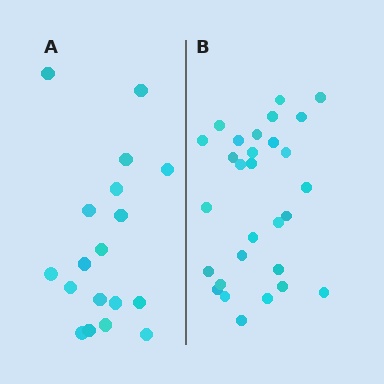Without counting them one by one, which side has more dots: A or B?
Region B (the right region) has more dots.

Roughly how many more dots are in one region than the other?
Region B has roughly 12 or so more dots than region A.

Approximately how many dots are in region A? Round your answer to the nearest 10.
About 20 dots. (The exact count is 18, which rounds to 20.)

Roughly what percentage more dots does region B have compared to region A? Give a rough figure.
About 60% more.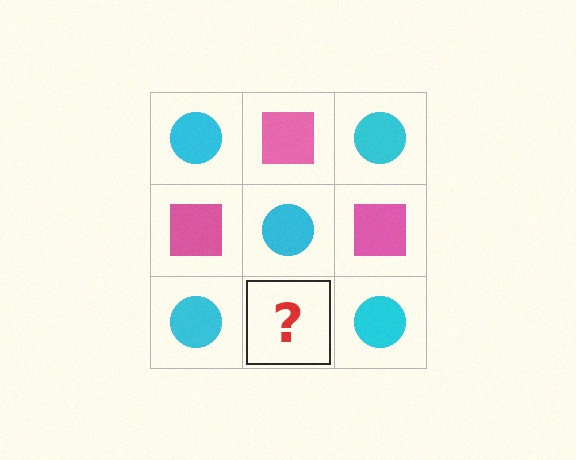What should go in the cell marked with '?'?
The missing cell should contain a pink square.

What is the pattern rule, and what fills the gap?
The rule is that it alternates cyan circle and pink square in a checkerboard pattern. The gap should be filled with a pink square.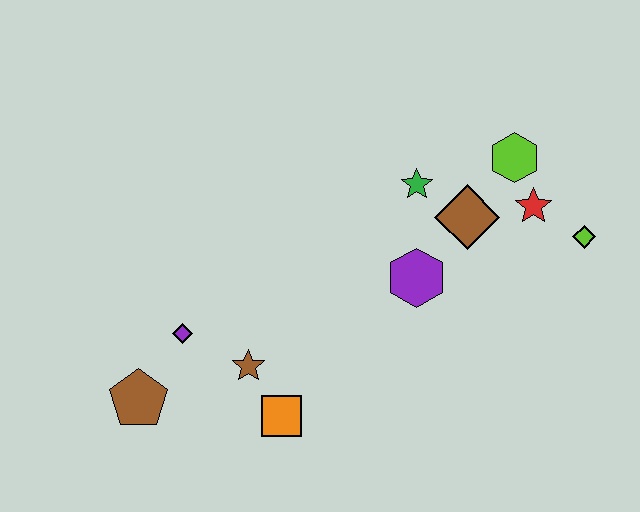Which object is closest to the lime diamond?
The red star is closest to the lime diamond.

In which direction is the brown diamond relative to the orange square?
The brown diamond is above the orange square.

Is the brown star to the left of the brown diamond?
Yes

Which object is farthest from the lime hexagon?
The brown pentagon is farthest from the lime hexagon.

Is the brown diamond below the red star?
Yes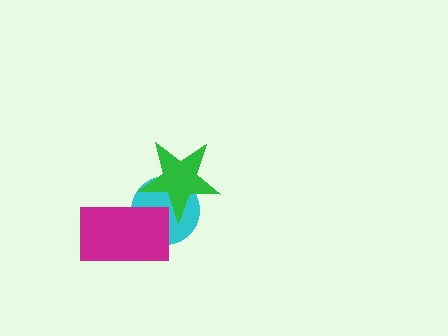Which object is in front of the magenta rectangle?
The green star is in front of the magenta rectangle.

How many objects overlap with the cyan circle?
2 objects overlap with the cyan circle.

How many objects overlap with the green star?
2 objects overlap with the green star.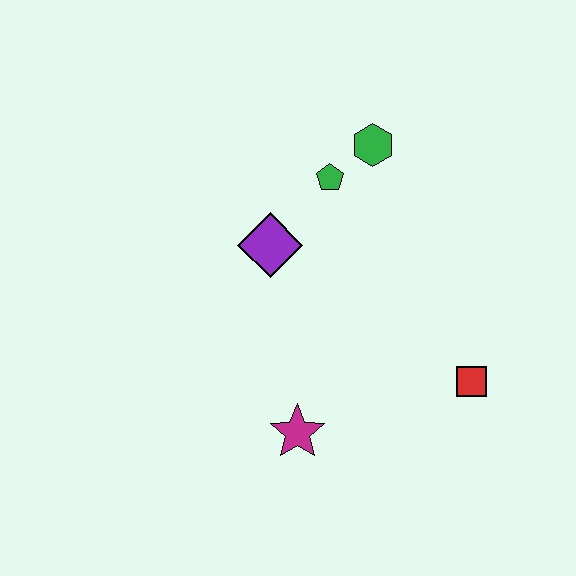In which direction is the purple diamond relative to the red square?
The purple diamond is to the left of the red square.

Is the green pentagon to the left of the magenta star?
No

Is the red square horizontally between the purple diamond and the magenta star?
No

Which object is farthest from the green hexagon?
The magenta star is farthest from the green hexagon.